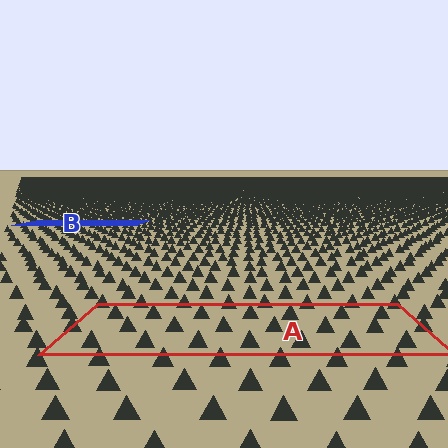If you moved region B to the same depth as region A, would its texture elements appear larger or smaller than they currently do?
They would appear larger. At a closer depth, the same texture elements are projected at a bigger on-screen size.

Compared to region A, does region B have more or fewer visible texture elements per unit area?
Region B has more texture elements per unit area — they are packed more densely because it is farther away.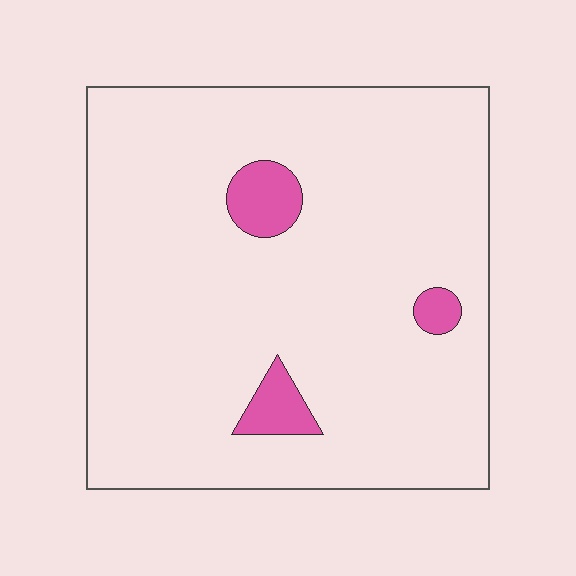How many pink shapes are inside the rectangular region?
3.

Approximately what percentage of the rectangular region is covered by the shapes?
Approximately 5%.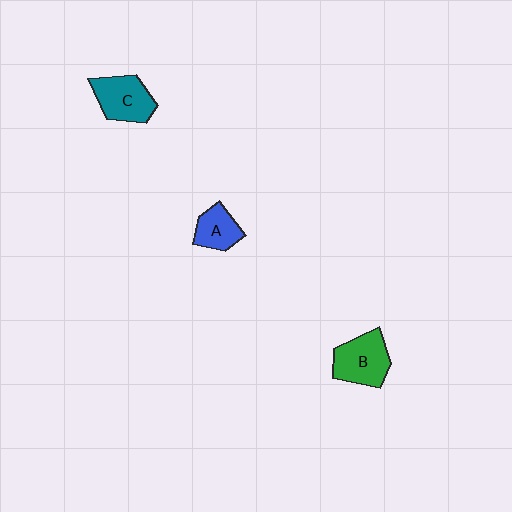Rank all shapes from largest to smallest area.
From largest to smallest: B (green), C (teal), A (blue).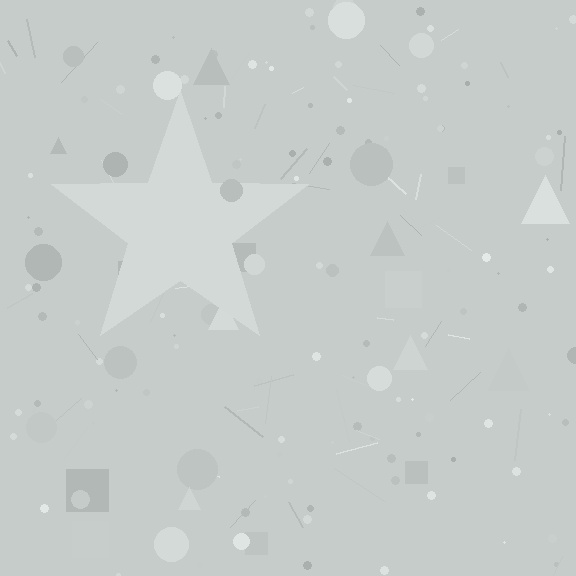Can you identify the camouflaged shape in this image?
The camouflaged shape is a star.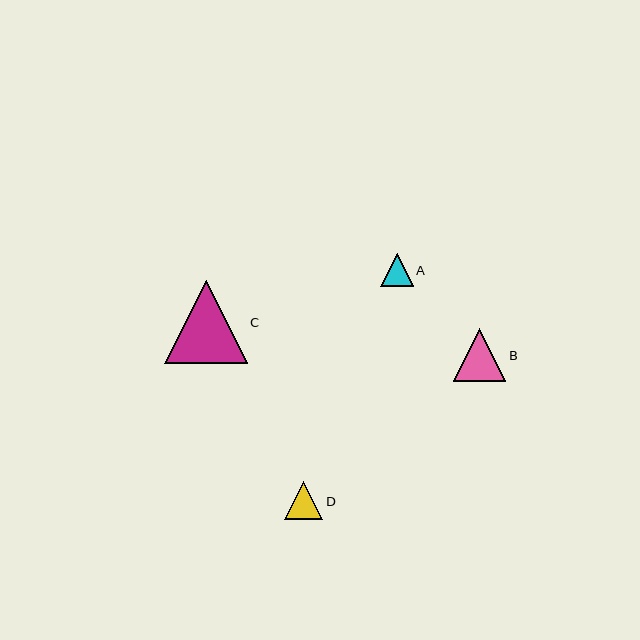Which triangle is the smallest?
Triangle A is the smallest with a size of approximately 32 pixels.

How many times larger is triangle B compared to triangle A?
Triangle B is approximately 1.6 times the size of triangle A.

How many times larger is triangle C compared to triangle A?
Triangle C is approximately 2.5 times the size of triangle A.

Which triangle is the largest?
Triangle C is the largest with a size of approximately 82 pixels.